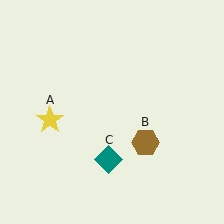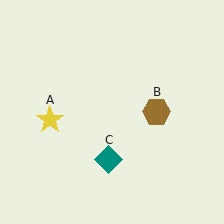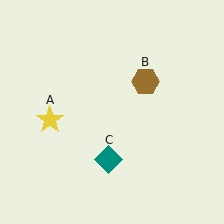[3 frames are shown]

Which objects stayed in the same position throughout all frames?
Yellow star (object A) and teal diamond (object C) remained stationary.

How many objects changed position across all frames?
1 object changed position: brown hexagon (object B).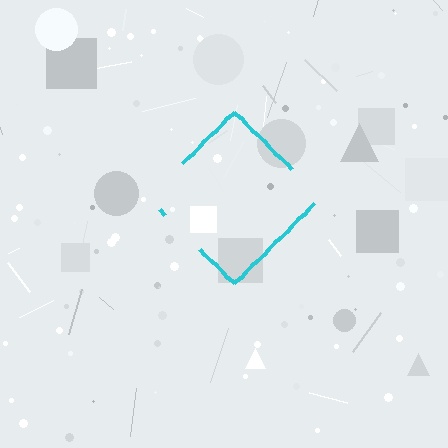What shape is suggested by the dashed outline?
The dashed outline suggests a diamond.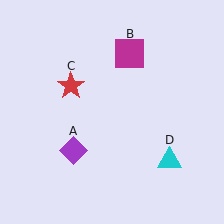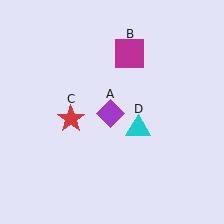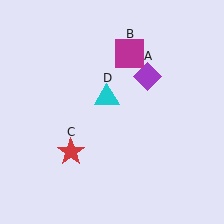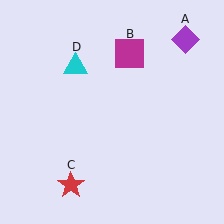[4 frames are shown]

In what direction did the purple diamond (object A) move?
The purple diamond (object A) moved up and to the right.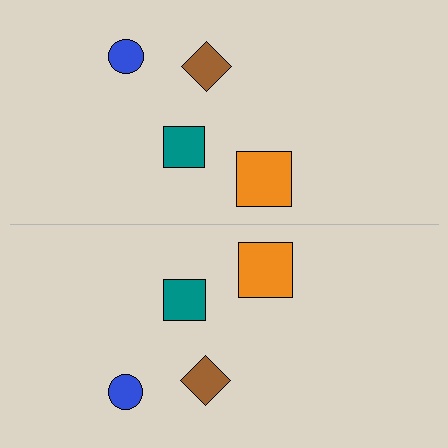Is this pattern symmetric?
Yes, this pattern has bilateral (reflection) symmetry.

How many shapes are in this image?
There are 8 shapes in this image.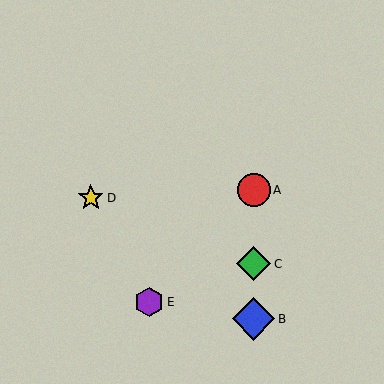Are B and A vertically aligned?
Yes, both are at x≈254.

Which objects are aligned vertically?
Objects A, B, C are aligned vertically.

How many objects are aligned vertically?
3 objects (A, B, C) are aligned vertically.